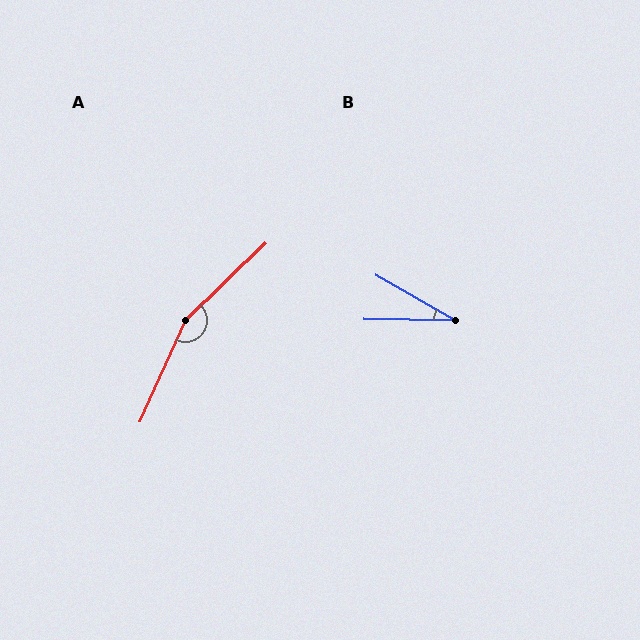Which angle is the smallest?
B, at approximately 29 degrees.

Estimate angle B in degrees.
Approximately 29 degrees.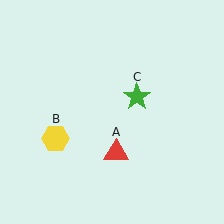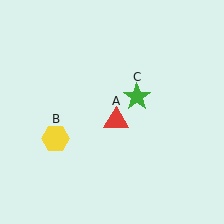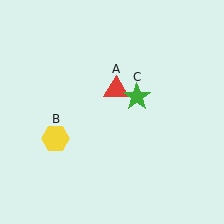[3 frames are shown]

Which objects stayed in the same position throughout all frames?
Yellow hexagon (object B) and green star (object C) remained stationary.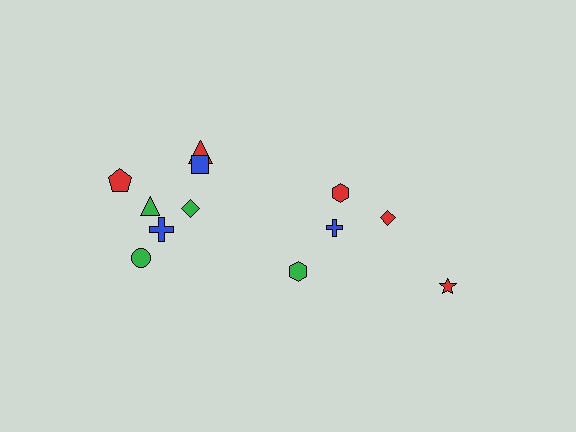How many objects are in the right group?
There are 5 objects.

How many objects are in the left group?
There are 7 objects.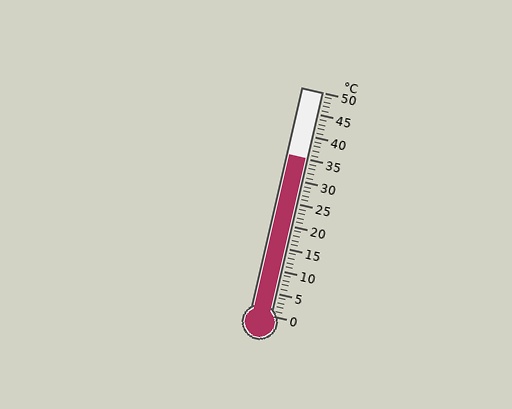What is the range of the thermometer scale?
The thermometer scale ranges from 0°C to 50°C.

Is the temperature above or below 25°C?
The temperature is above 25°C.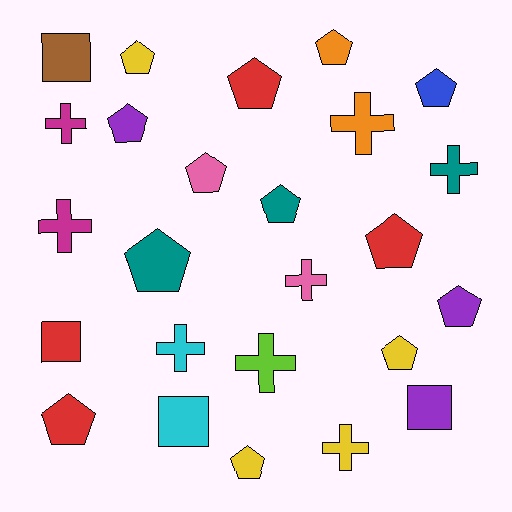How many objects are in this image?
There are 25 objects.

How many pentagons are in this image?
There are 13 pentagons.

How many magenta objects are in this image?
There are 2 magenta objects.